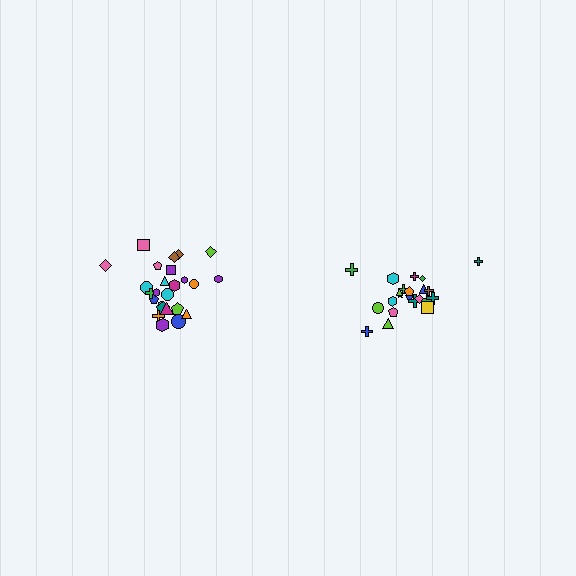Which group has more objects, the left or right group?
The left group.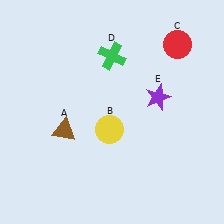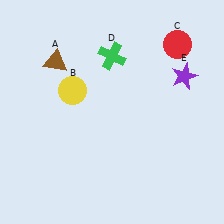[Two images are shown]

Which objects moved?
The objects that moved are: the brown triangle (A), the yellow circle (B), the purple star (E).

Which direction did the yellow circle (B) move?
The yellow circle (B) moved up.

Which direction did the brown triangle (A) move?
The brown triangle (A) moved up.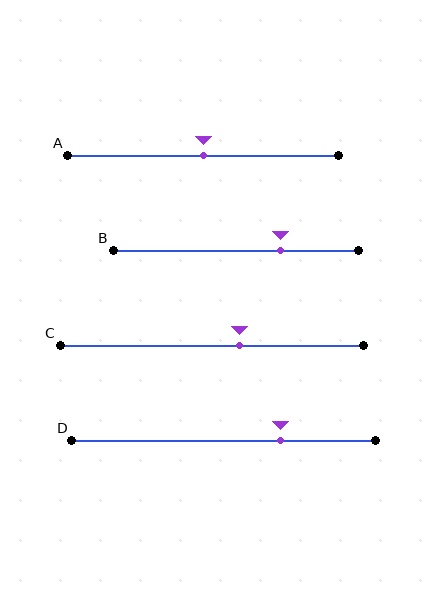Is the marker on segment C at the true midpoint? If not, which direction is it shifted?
No, the marker on segment C is shifted to the right by about 9% of the segment length.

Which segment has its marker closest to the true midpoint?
Segment A has its marker closest to the true midpoint.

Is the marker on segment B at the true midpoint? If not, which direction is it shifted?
No, the marker on segment B is shifted to the right by about 18% of the segment length.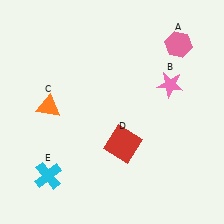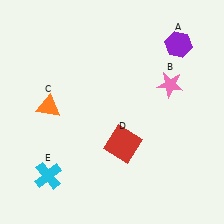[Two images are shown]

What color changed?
The hexagon (A) changed from pink in Image 1 to purple in Image 2.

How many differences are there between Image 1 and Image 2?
There is 1 difference between the two images.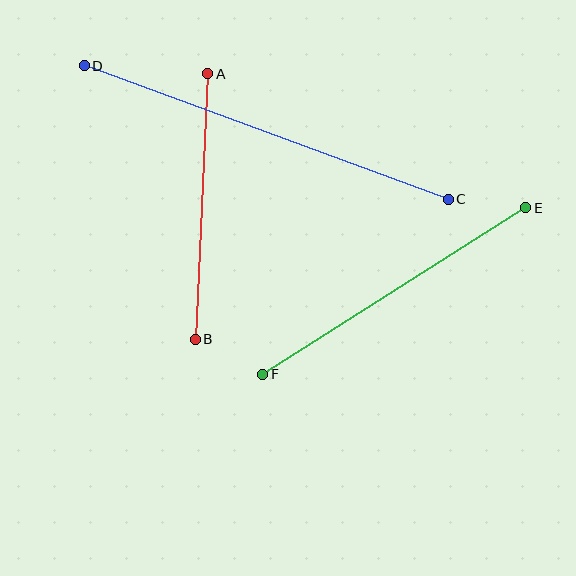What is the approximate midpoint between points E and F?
The midpoint is at approximately (394, 291) pixels.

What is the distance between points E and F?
The distance is approximately 311 pixels.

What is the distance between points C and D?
The distance is approximately 388 pixels.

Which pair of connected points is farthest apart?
Points C and D are farthest apart.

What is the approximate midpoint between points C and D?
The midpoint is at approximately (266, 132) pixels.